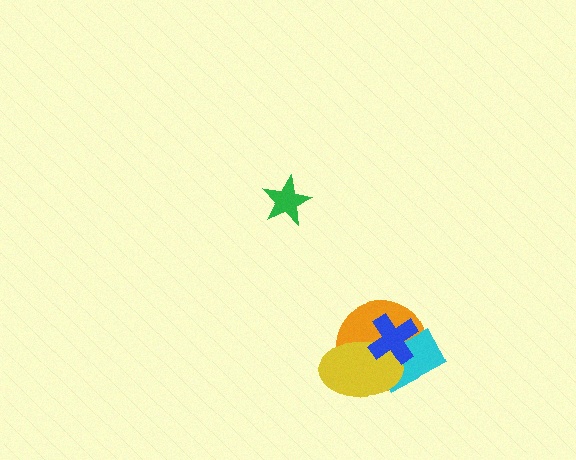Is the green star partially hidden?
No, no other shape covers it.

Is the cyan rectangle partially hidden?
Yes, it is partially covered by another shape.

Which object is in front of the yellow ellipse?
The blue cross is in front of the yellow ellipse.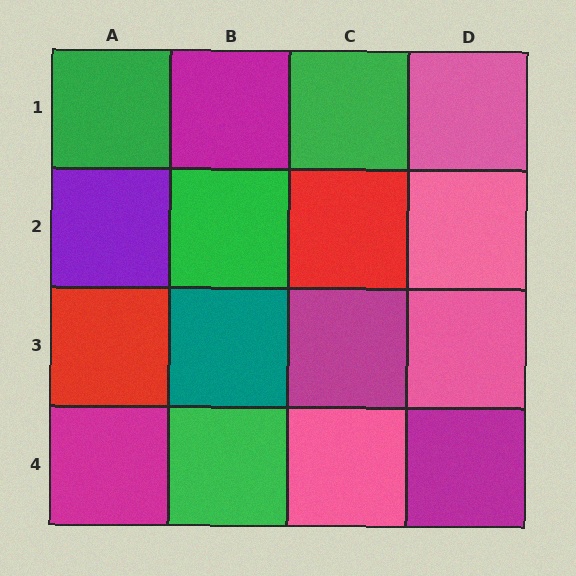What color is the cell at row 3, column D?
Pink.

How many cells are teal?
1 cell is teal.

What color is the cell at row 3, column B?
Teal.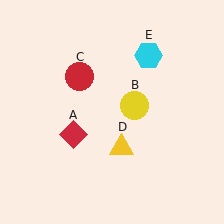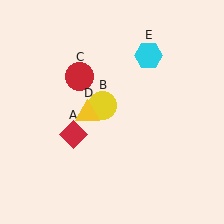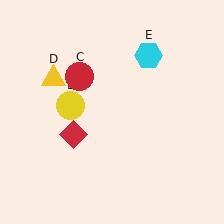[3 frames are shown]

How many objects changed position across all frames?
2 objects changed position: yellow circle (object B), yellow triangle (object D).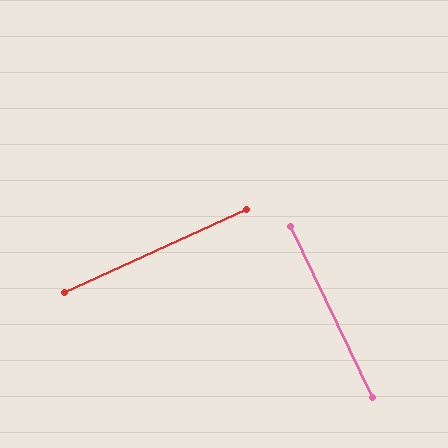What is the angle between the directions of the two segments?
Approximately 89 degrees.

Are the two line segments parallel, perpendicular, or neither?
Perpendicular — they meet at approximately 89°.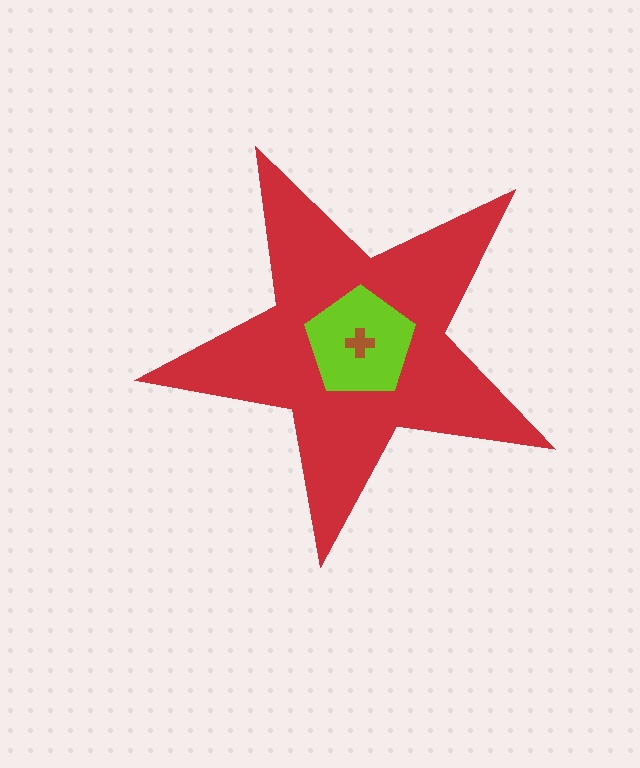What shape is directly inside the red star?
The lime pentagon.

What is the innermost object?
The brown cross.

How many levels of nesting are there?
3.